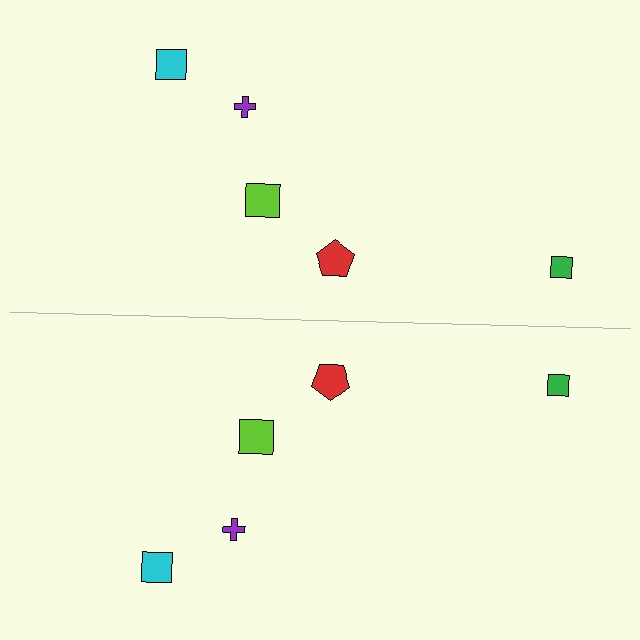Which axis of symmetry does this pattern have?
The pattern has a horizontal axis of symmetry running through the center of the image.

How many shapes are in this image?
There are 10 shapes in this image.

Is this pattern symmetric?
Yes, this pattern has bilateral (reflection) symmetry.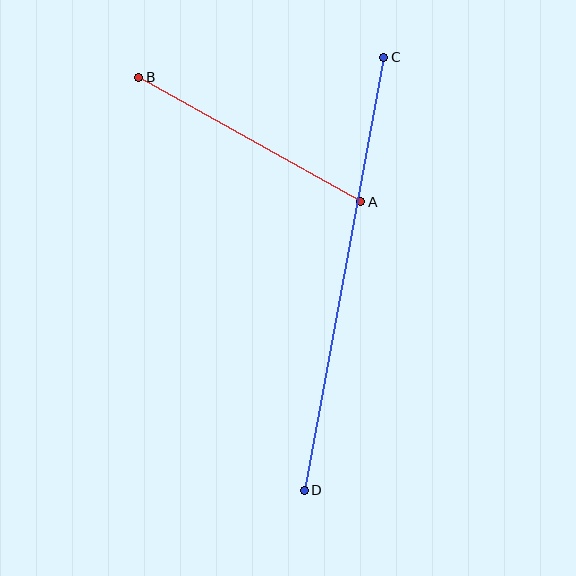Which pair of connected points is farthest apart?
Points C and D are farthest apart.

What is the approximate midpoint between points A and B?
The midpoint is at approximately (250, 139) pixels.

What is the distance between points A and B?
The distance is approximately 255 pixels.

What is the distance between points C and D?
The distance is approximately 440 pixels.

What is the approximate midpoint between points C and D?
The midpoint is at approximately (344, 274) pixels.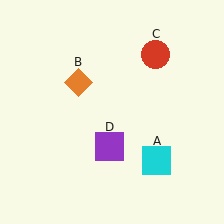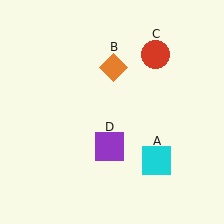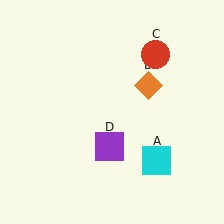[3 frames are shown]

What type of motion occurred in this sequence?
The orange diamond (object B) rotated clockwise around the center of the scene.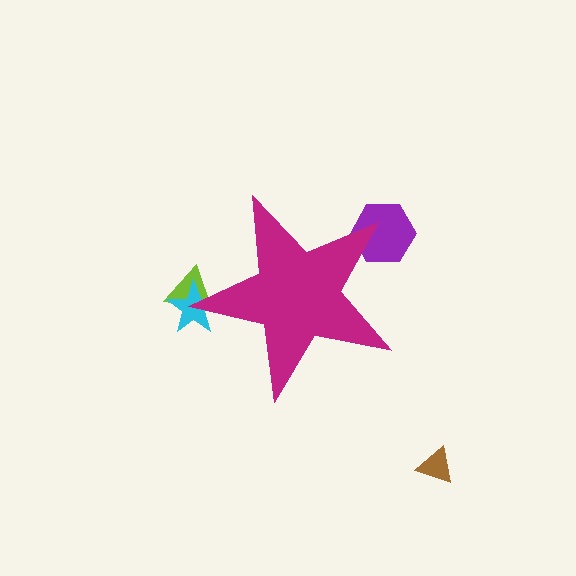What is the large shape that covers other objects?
A magenta star.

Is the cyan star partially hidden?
Yes, the cyan star is partially hidden behind the magenta star.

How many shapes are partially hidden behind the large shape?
3 shapes are partially hidden.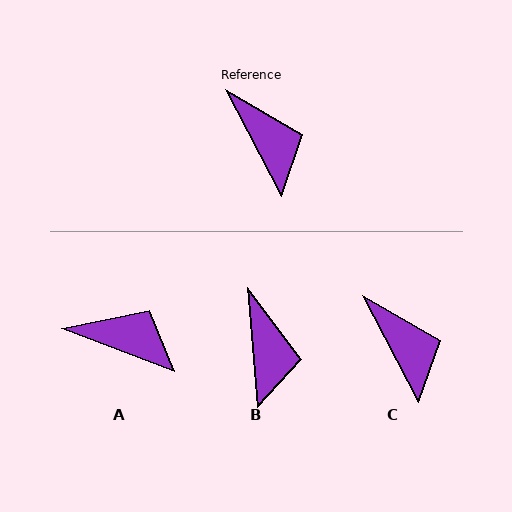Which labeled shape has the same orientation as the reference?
C.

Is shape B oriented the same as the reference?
No, it is off by about 23 degrees.